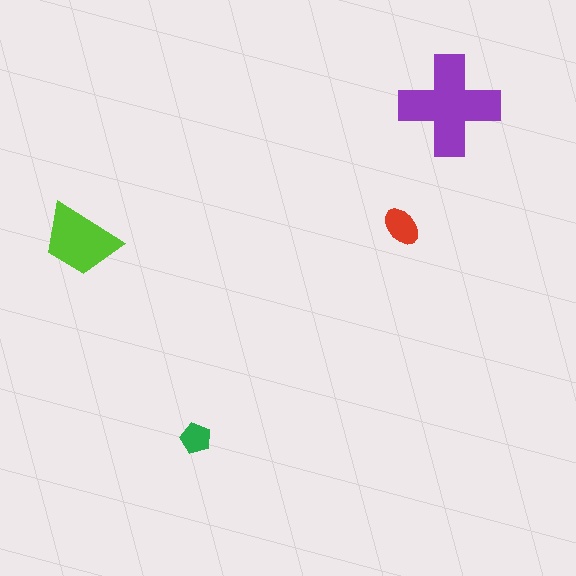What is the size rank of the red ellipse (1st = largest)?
3rd.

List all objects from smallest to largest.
The green pentagon, the red ellipse, the lime trapezoid, the purple cross.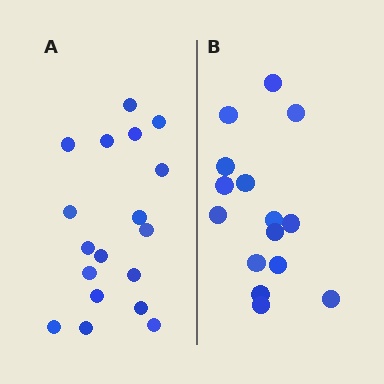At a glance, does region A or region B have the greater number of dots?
Region A (the left region) has more dots.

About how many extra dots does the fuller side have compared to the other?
Region A has just a few more — roughly 2 or 3 more dots than region B.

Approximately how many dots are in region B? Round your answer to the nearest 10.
About 20 dots. (The exact count is 15, which rounds to 20.)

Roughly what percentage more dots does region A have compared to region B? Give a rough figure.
About 20% more.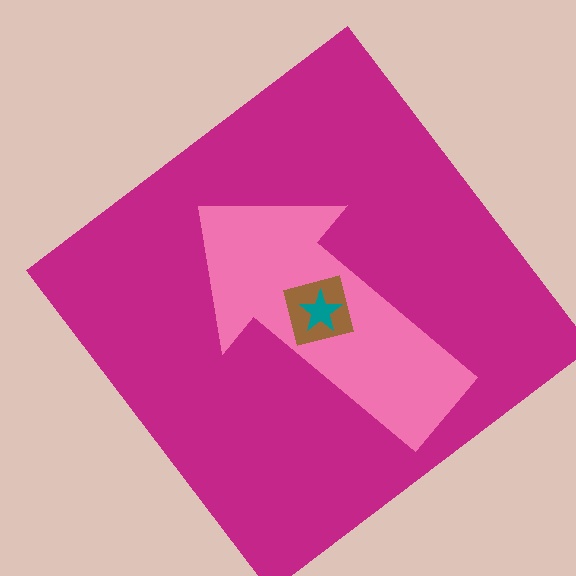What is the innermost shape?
The teal star.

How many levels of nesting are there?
4.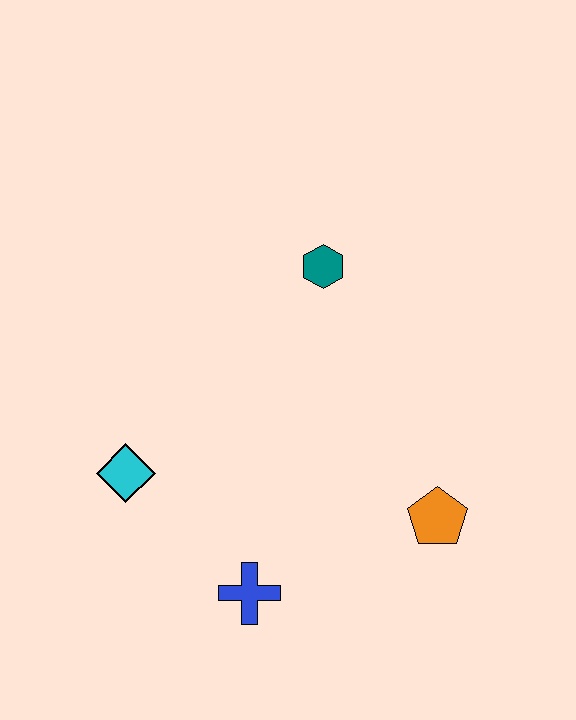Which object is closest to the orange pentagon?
The blue cross is closest to the orange pentagon.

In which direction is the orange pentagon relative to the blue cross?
The orange pentagon is to the right of the blue cross.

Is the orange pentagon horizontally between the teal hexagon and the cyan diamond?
No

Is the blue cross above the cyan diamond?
No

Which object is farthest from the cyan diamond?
The orange pentagon is farthest from the cyan diamond.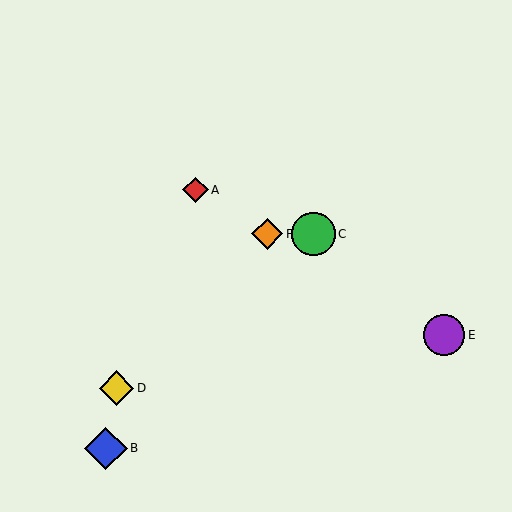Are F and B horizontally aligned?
No, F is at y≈234 and B is at y≈448.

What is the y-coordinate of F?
Object F is at y≈234.